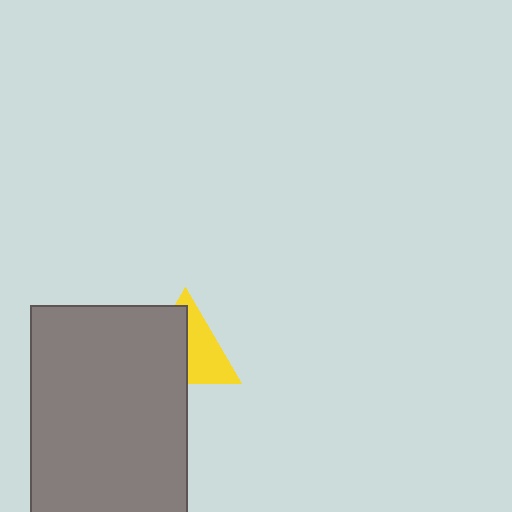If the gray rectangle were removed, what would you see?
You would see the complete yellow triangle.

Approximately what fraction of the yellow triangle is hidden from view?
Roughly 51% of the yellow triangle is hidden behind the gray rectangle.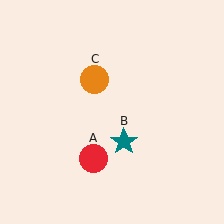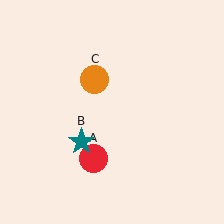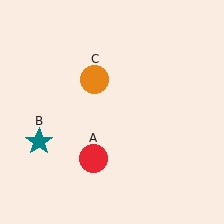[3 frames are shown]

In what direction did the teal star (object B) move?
The teal star (object B) moved left.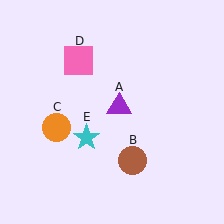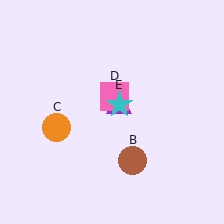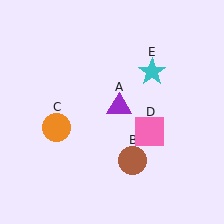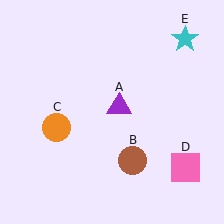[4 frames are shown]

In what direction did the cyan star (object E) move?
The cyan star (object E) moved up and to the right.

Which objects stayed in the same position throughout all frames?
Purple triangle (object A) and brown circle (object B) and orange circle (object C) remained stationary.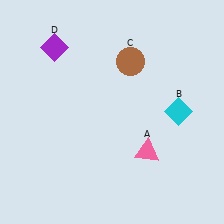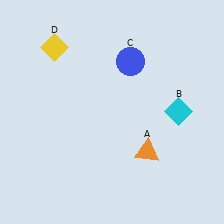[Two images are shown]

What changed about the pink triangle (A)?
In Image 1, A is pink. In Image 2, it changed to orange.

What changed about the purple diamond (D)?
In Image 1, D is purple. In Image 2, it changed to yellow.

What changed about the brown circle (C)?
In Image 1, C is brown. In Image 2, it changed to blue.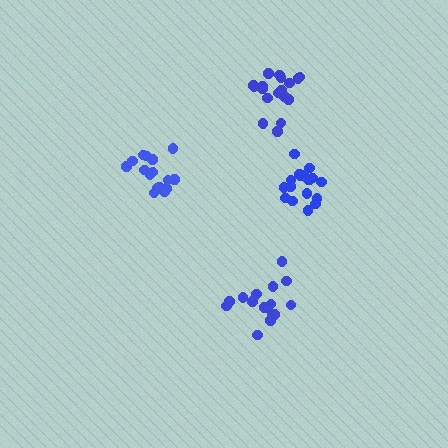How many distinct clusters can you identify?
There are 4 distinct clusters.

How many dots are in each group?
Group 1: 18 dots, Group 2: 19 dots, Group 3: 15 dots, Group 4: 16 dots (68 total).